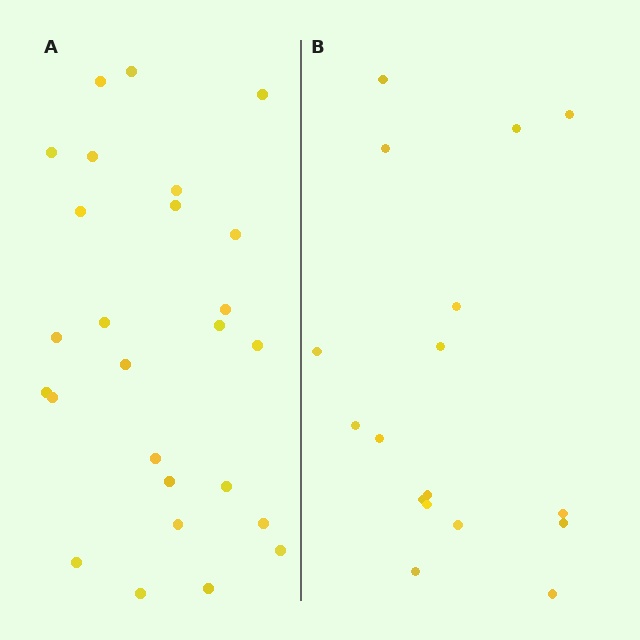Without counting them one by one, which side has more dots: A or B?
Region A (the left region) has more dots.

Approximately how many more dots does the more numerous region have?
Region A has roughly 8 or so more dots than region B.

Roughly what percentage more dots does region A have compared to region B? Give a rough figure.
About 55% more.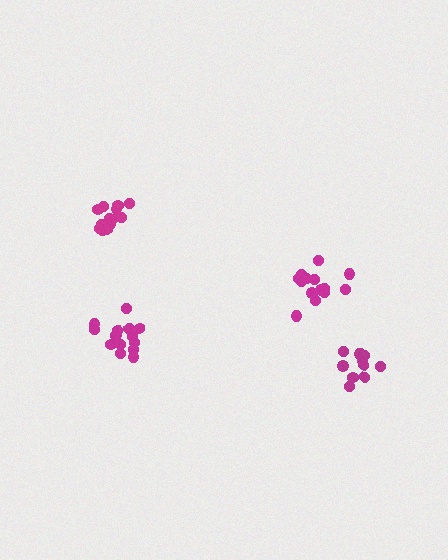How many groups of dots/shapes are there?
There are 4 groups.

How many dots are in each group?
Group 1: 14 dots, Group 2: 15 dots, Group 3: 11 dots, Group 4: 13 dots (53 total).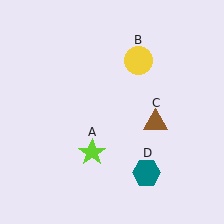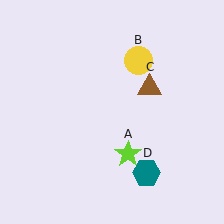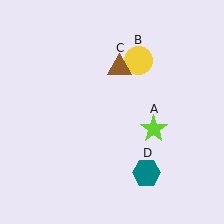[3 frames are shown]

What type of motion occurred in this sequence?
The lime star (object A), brown triangle (object C) rotated counterclockwise around the center of the scene.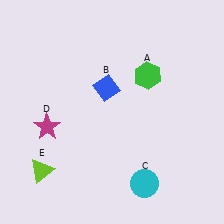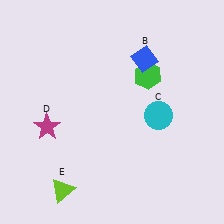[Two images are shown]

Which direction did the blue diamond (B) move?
The blue diamond (B) moved right.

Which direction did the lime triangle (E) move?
The lime triangle (E) moved right.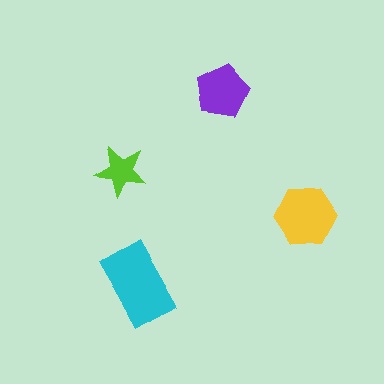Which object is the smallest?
The lime star.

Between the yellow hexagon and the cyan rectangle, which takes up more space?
The cyan rectangle.